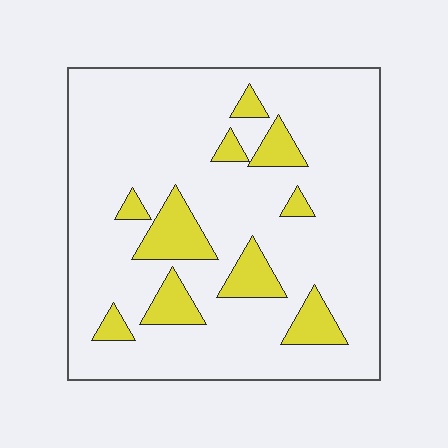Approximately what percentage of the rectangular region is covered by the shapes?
Approximately 15%.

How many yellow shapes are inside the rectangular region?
10.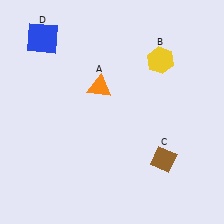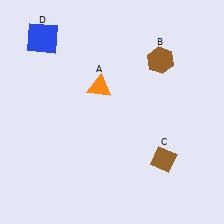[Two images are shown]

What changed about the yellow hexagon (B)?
In Image 1, B is yellow. In Image 2, it changed to brown.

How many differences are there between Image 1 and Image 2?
There is 1 difference between the two images.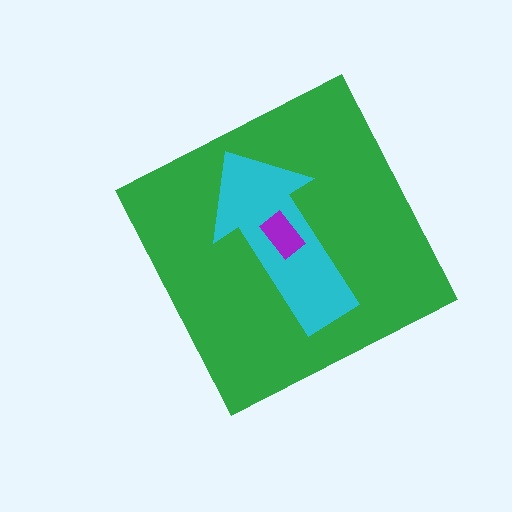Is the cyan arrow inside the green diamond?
Yes.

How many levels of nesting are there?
3.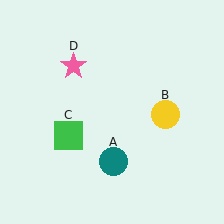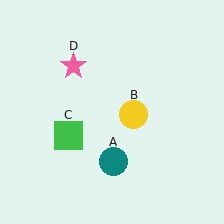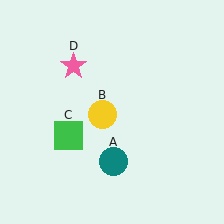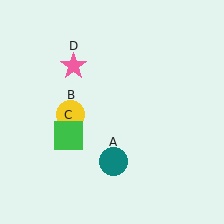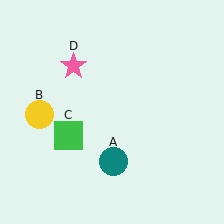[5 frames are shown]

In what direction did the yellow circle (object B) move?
The yellow circle (object B) moved left.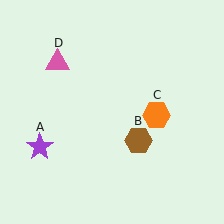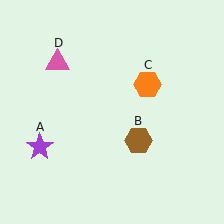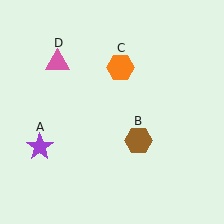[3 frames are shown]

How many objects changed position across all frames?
1 object changed position: orange hexagon (object C).